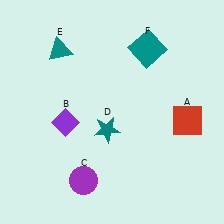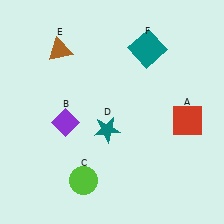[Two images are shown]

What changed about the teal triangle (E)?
In Image 1, E is teal. In Image 2, it changed to brown.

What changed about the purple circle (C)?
In Image 1, C is purple. In Image 2, it changed to lime.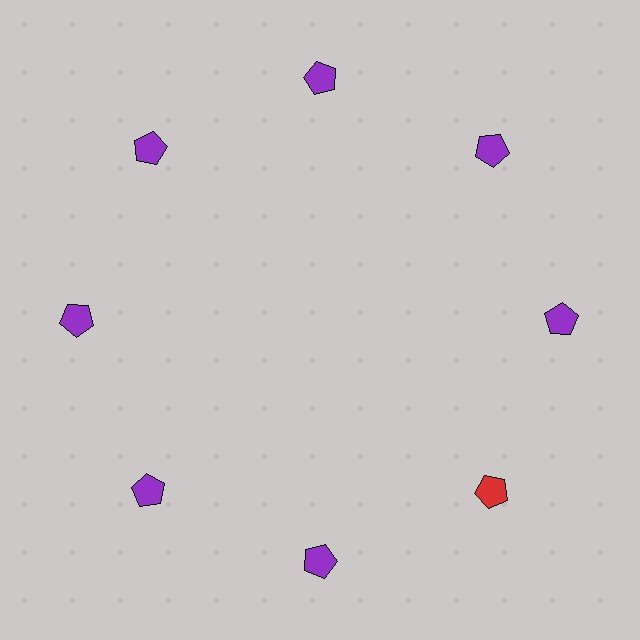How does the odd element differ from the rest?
It has a different color: red instead of purple.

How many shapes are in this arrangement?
There are 8 shapes arranged in a ring pattern.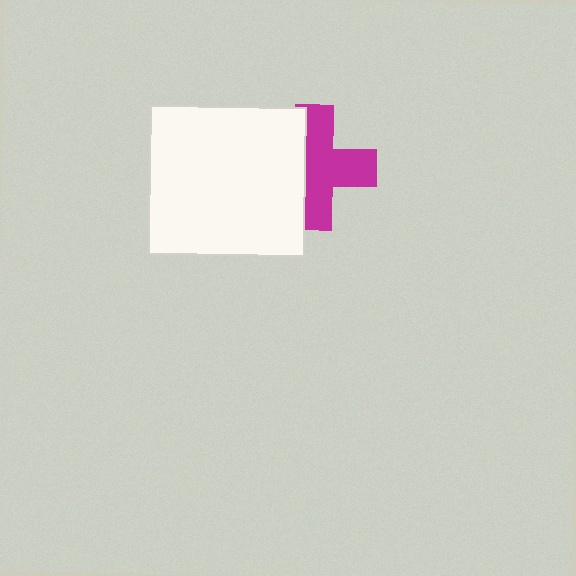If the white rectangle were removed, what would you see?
You would see the complete magenta cross.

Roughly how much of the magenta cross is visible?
About half of it is visible (roughly 63%).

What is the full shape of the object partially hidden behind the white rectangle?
The partially hidden object is a magenta cross.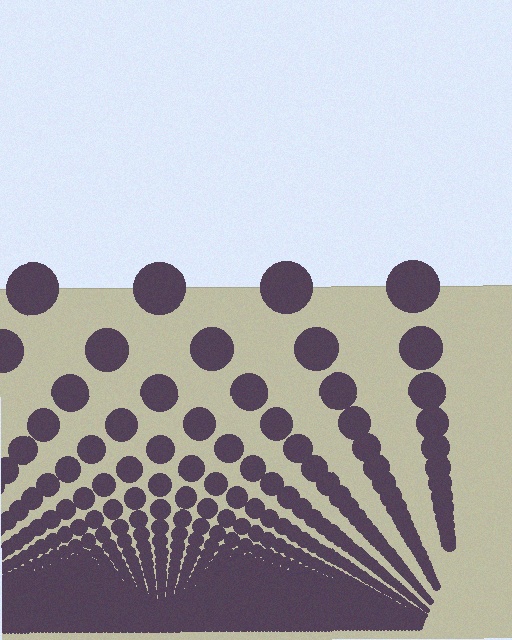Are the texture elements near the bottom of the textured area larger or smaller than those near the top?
Smaller. The gradient is inverted — elements near the bottom are smaller and denser.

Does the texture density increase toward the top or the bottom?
Density increases toward the bottom.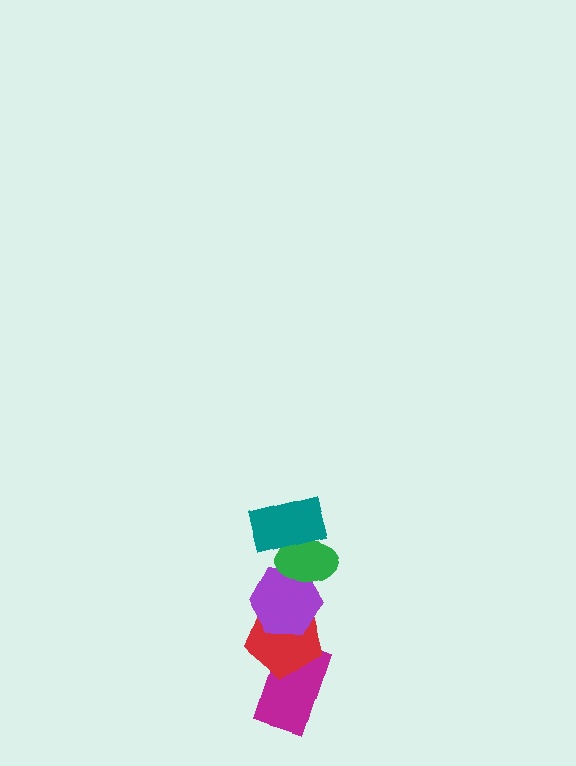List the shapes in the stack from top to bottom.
From top to bottom: the teal rectangle, the green ellipse, the purple hexagon, the red pentagon, the magenta rectangle.